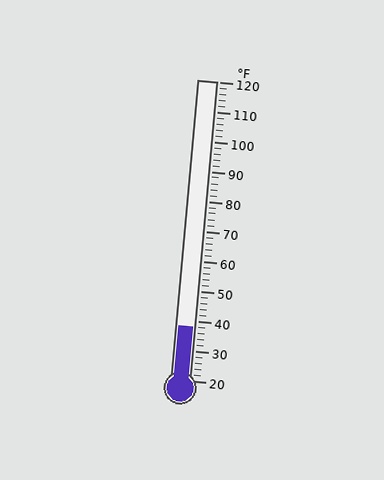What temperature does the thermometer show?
The thermometer shows approximately 38°F.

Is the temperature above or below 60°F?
The temperature is below 60°F.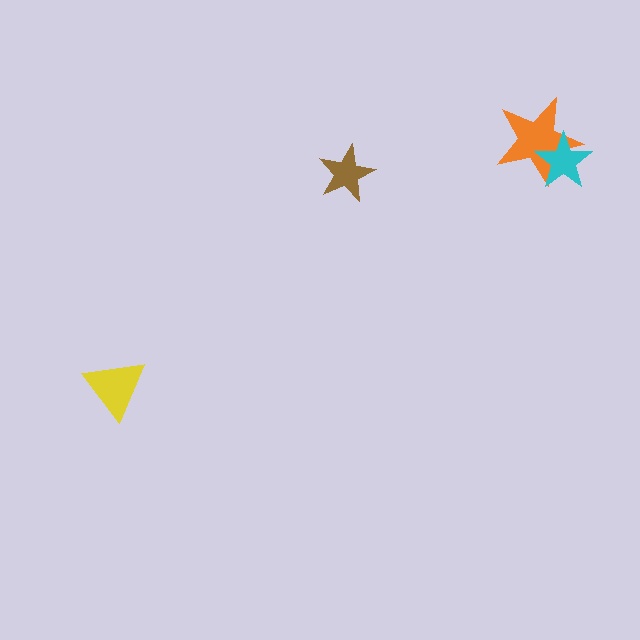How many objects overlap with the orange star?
1 object overlaps with the orange star.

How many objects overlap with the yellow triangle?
0 objects overlap with the yellow triangle.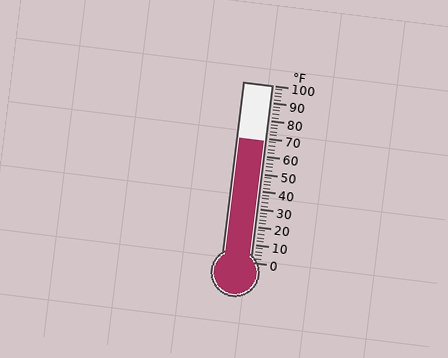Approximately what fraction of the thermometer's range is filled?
The thermometer is filled to approximately 70% of its range.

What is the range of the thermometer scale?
The thermometer scale ranges from 0°F to 100°F.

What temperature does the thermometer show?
The thermometer shows approximately 68°F.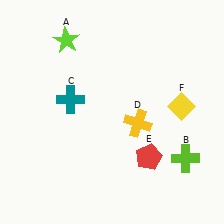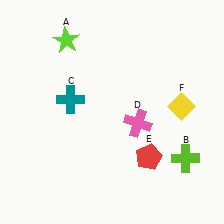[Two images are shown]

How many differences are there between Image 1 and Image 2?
There is 1 difference between the two images.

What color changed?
The cross (D) changed from yellow in Image 1 to pink in Image 2.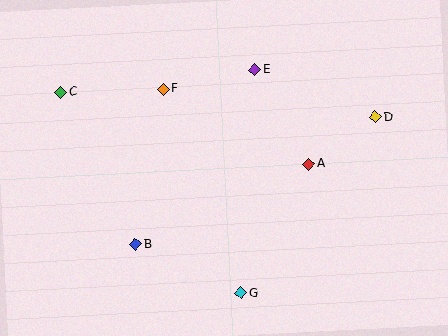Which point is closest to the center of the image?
Point A at (309, 164) is closest to the center.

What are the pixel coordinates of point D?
Point D is at (375, 117).